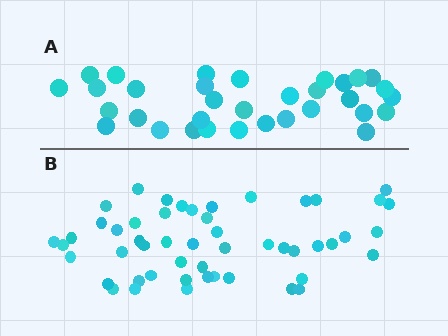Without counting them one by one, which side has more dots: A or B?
Region B (the bottom region) has more dots.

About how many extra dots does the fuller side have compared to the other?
Region B has approximately 20 more dots than region A.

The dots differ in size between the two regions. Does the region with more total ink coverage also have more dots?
No. Region A has more total ink coverage because its dots are larger, but region B actually contains more individual dots. Total area can be misleading — the number of items is what matters here.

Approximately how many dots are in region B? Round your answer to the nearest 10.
About 50 dots. (The exact count is 51, which rounds to 50.)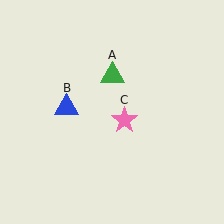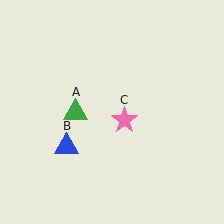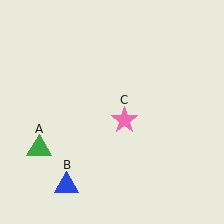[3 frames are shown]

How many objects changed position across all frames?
2 objects changed position: green triangle (object A), blue triangle (object B).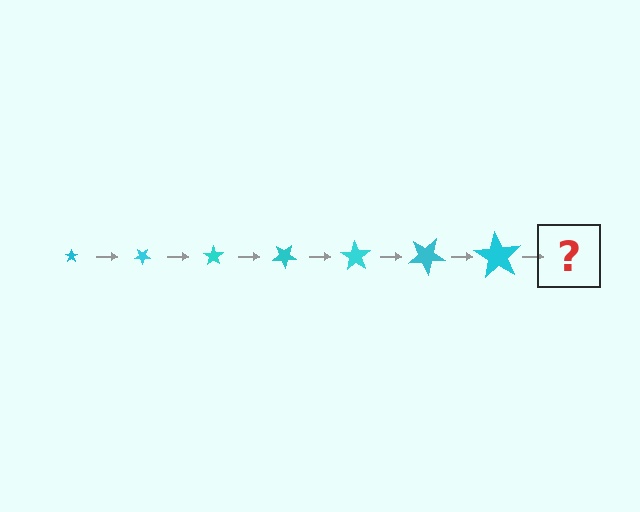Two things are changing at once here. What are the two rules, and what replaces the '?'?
The two rules are that the star grows larger each step and it rotates 35 degrees each step. The '?' should be a star, larger than the previous one and rotated 245 degrees from the start.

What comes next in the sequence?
The next element should be a star, larger than the previous one and rotated 245 degrees from the start.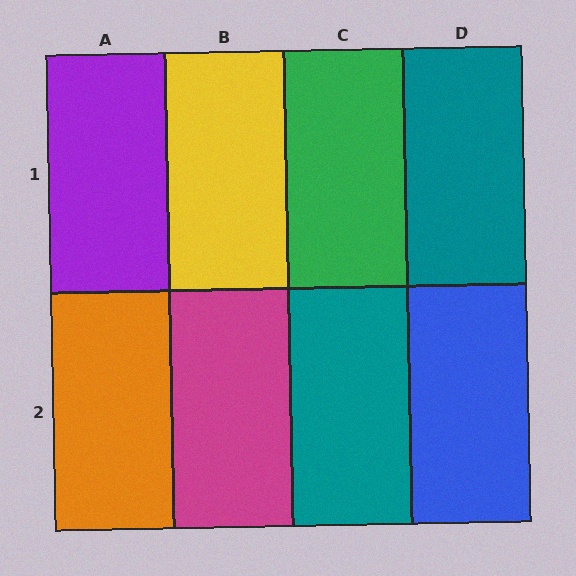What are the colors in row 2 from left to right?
Orange, magenta, teal, blue.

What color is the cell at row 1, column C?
Green.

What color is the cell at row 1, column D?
Teal.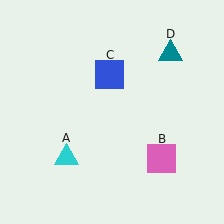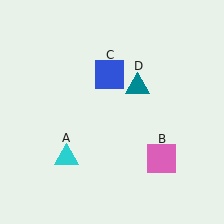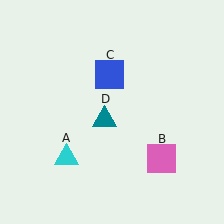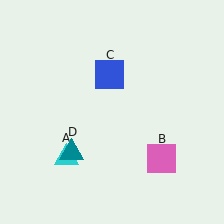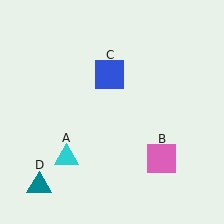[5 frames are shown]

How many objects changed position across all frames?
1 object changed position: teal triangle (object D).